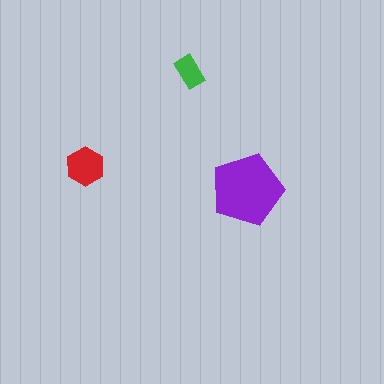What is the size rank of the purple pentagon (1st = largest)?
1st.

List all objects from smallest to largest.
The green rectangle, the red hexagon, the purple pentagon.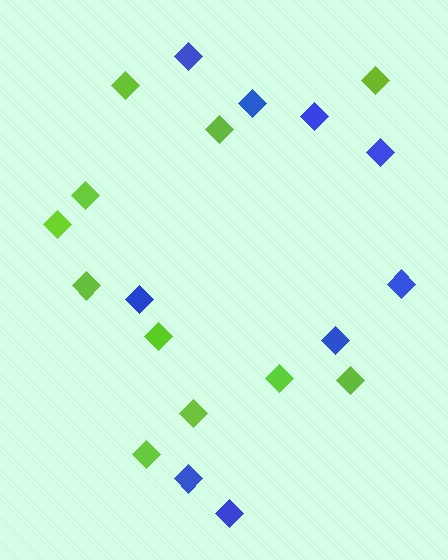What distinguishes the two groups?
There are 2 groups: one group of blue diamonds (9) and one group of lime diamonds (11).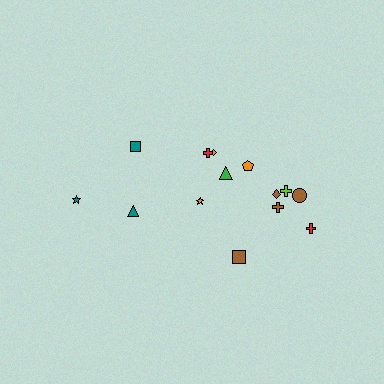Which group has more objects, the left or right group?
The right group.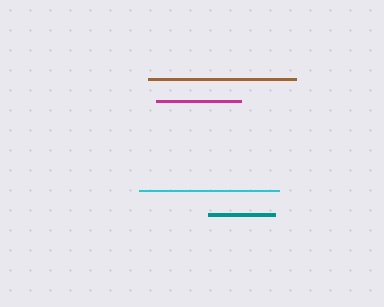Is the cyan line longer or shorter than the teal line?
The cyan line is longer than the teal line.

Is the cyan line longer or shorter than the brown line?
The brown line is longer than the cyan line.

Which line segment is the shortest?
The teal line is the shortest at approximately 67 pixels.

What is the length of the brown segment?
The brown segment is approximately 148 pixels long.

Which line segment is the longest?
The brown line is the longest at approximately 148 pixels.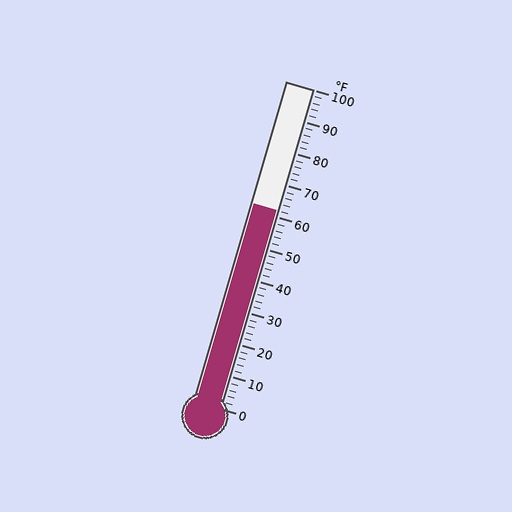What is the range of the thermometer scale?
The thermometer scale ranges from 0°F to 100°F.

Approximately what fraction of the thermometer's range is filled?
The thermometer is filled to approximately 60% of its range.